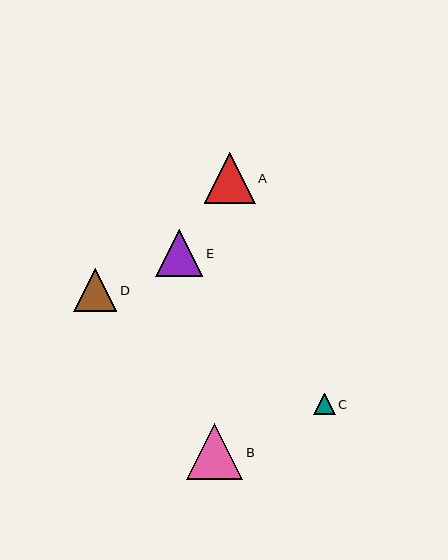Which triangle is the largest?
Triangle B is the largest with a size of approximately 56 pixels.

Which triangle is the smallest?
Triangle C is the smallest with a size of approximately 22 pixels.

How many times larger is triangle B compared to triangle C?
Triangle B is approximately 2.6 times the size of triangle C.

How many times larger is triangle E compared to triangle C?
Triangle E is approximately 2.2 times the size of triangle C.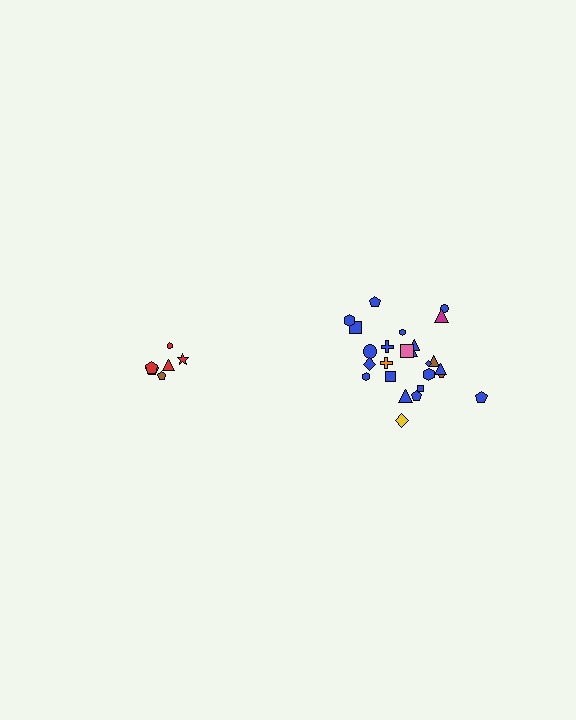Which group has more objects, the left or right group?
The right group.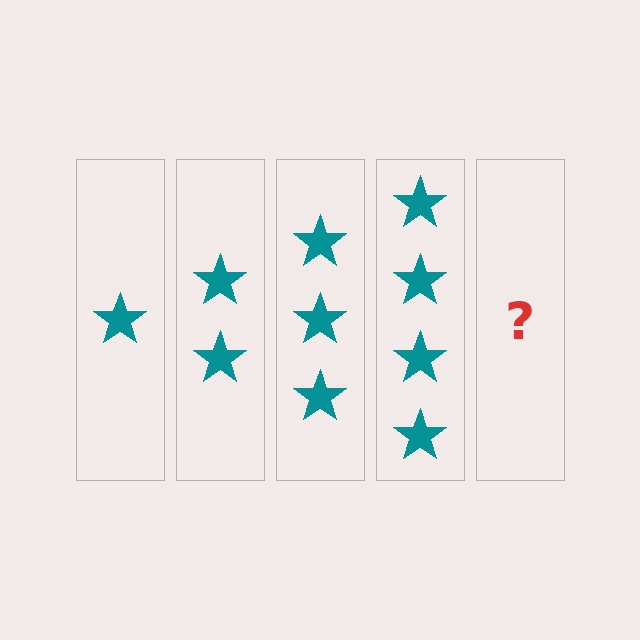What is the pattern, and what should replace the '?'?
The pattern is that each step adds one more star. The '?' should be 5 stars.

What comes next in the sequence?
The next element should be 5 stars.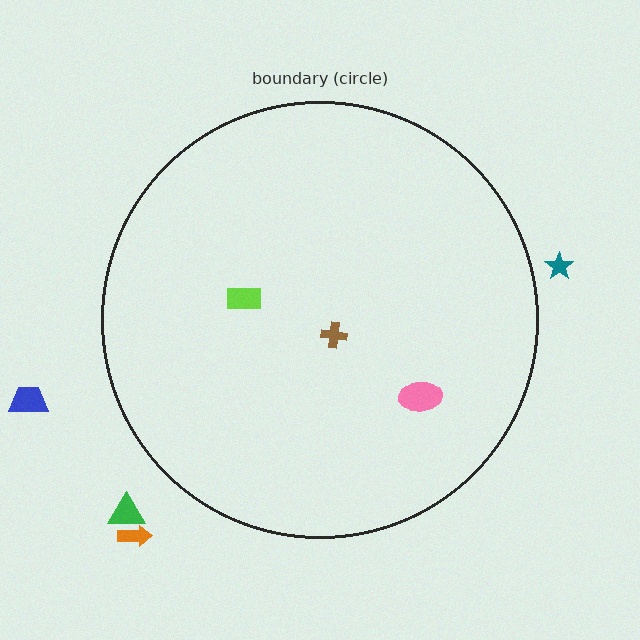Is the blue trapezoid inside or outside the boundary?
Outside.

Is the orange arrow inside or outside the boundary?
Outside.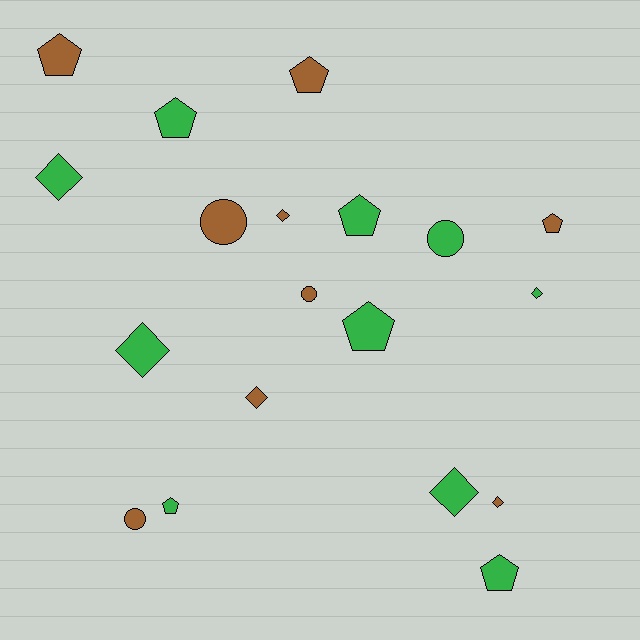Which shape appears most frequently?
Pentagon, with 8 objects.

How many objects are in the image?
There are 19 objects.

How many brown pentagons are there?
There are 3 brown pentagons.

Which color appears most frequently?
Green, with 10 objects.